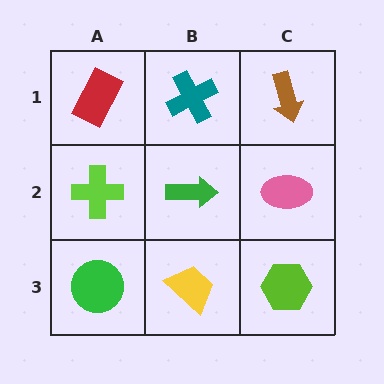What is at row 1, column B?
A teal cross.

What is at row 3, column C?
A lime hexagon.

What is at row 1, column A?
A red rectangle.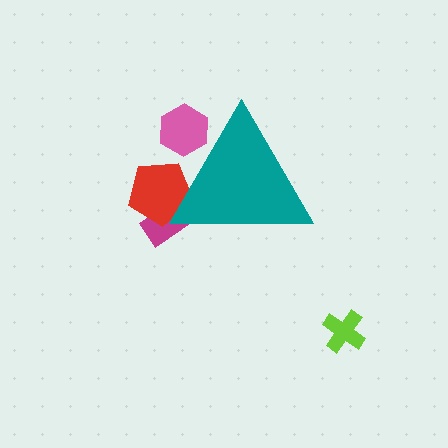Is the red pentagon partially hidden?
Yes, the red pentagon is partially hidden behind the teal triangle.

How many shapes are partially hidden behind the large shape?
3 shapes are partially hidden.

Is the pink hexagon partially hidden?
Yes, the pink hexagon is partially hidden behind the teal triangle.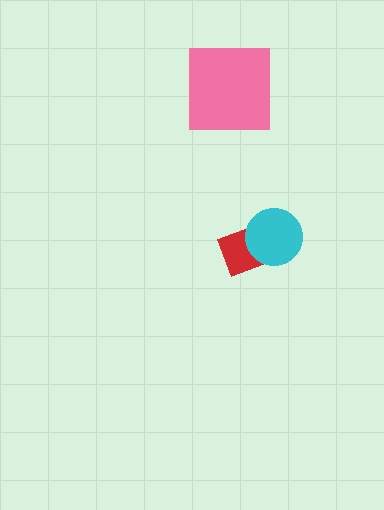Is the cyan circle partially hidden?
No, no other shape covers it.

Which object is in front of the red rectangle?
The cyan circle is in front of the red rectangle.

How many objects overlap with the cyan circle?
1 object overlaps with the cyan circle.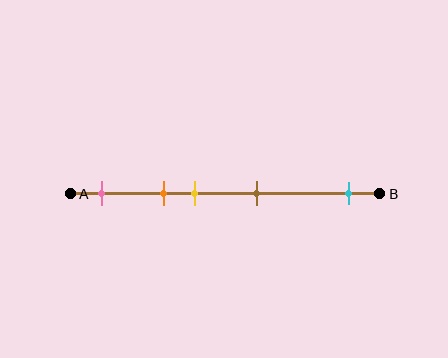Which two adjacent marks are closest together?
The orange and yellow marks are the closest adjacent pair.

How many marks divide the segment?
There are 5 marks dividing the segment.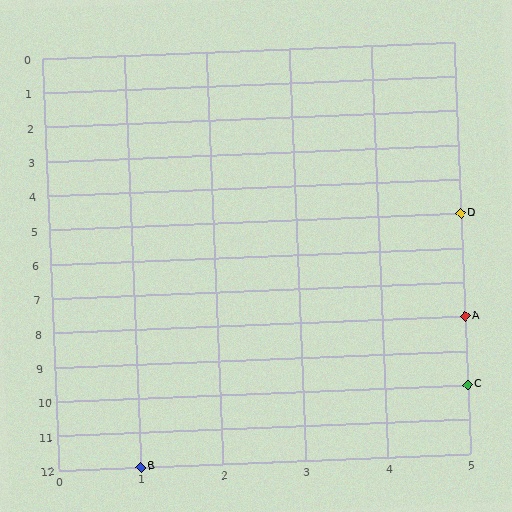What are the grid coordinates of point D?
Point D is at grid coordinates (5, 5).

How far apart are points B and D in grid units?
Points B and D are 4 columns and 7 rows apart (about 8.1 grid units diagonally).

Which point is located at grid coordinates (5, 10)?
Point C is at (5, 10).